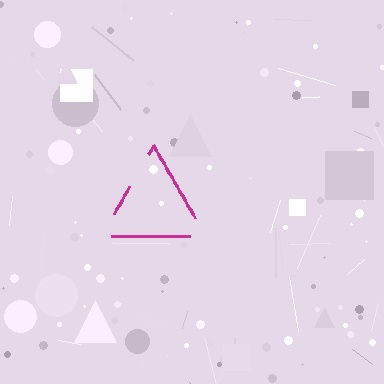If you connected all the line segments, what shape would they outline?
They would outline a triangle.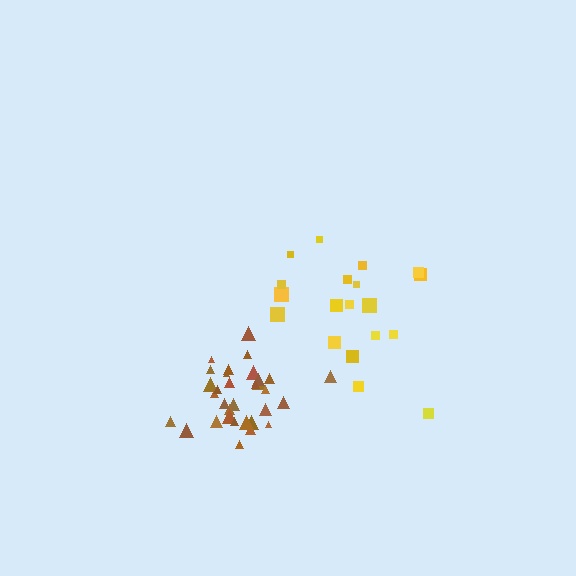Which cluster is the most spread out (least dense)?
Yellow.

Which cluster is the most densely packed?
Brown.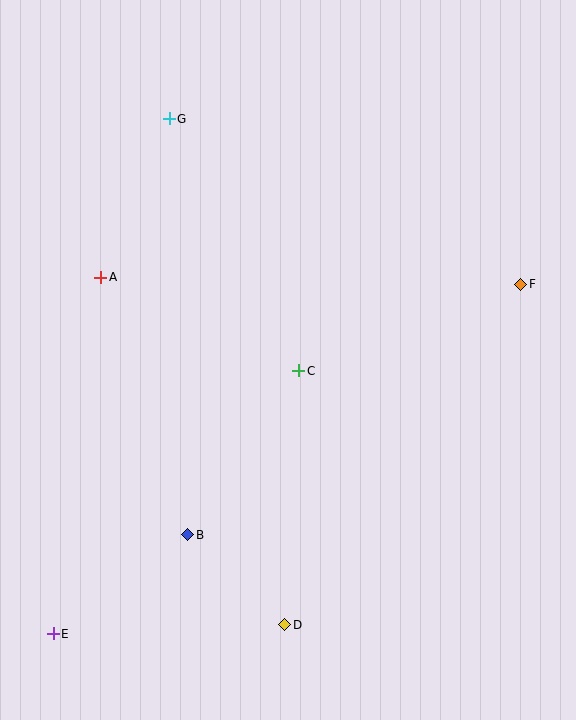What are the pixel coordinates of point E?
Point E is at (53, 634).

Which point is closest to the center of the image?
Point C at (299, 371) is closest to the center.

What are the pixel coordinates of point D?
Point D is at (285, 625).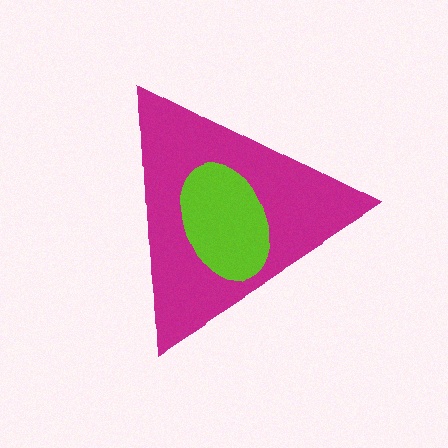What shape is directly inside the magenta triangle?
The lime ellipse.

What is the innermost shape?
The lime ellipse.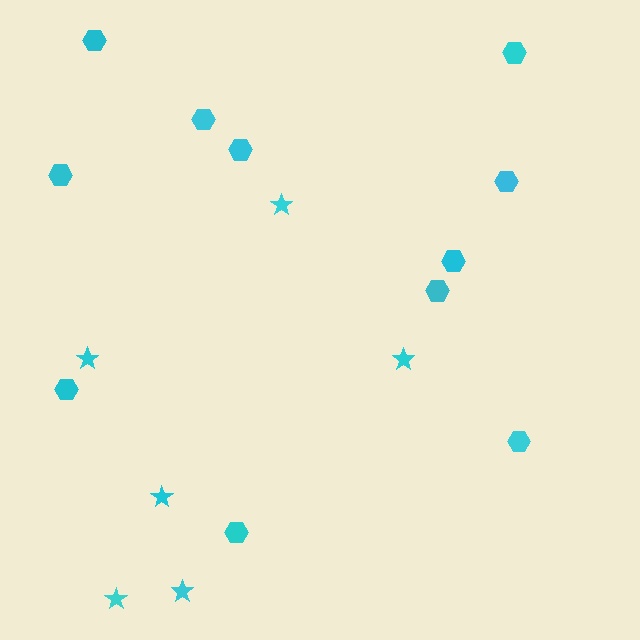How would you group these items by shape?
There are 2 groups: one group of hexagons (11) and one group of stars (6).